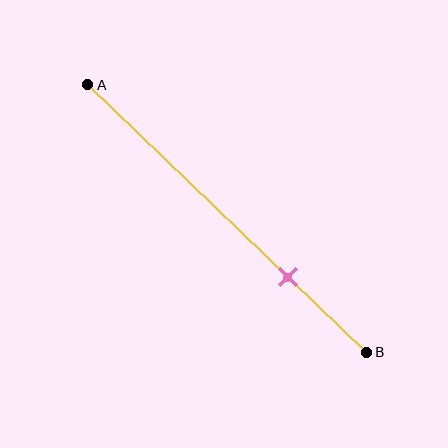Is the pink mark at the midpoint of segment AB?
No, the mark is at about 70% from A, not at the 50% midpoint.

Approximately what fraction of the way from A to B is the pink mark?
The pink mark is approximately 70% of the way from A to B.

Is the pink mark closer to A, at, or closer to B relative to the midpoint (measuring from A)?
The pink mark is closer to point B than the midpoint of segment AB.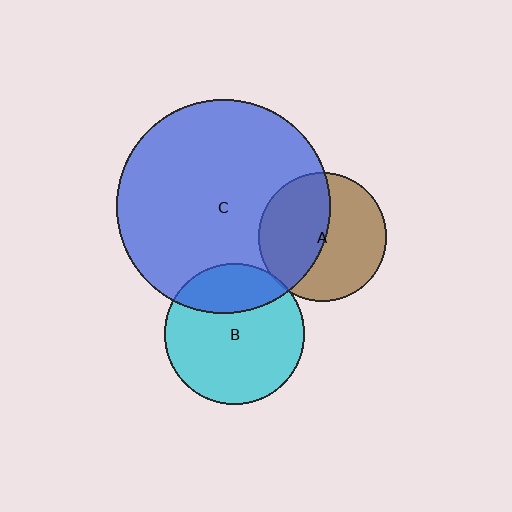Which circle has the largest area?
Circle C (blue).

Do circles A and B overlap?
Yes.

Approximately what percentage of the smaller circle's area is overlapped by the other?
Approximately 5%.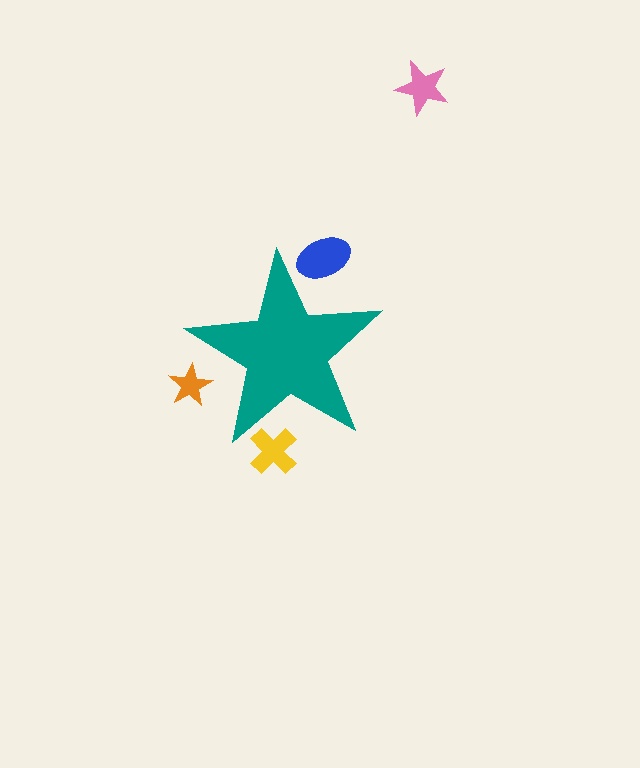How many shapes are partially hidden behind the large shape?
3 shapes are partially hidden.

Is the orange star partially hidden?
Yes, the orange star is partially hidden behind the teal star.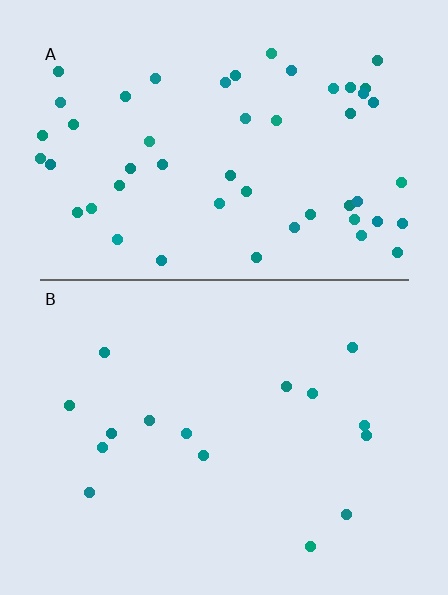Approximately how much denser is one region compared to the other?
Approximately 3.3× — region A over region B.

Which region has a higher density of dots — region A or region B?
A (the top).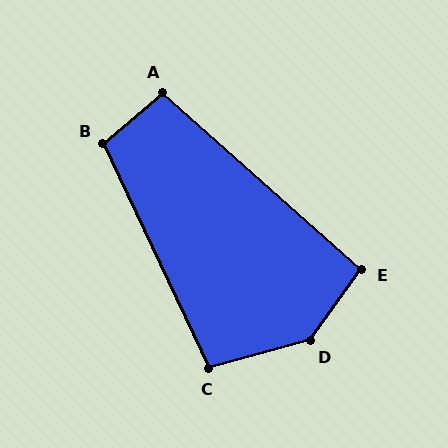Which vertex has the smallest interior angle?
E, at approximately 96 degrees.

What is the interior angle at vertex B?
Approximately 106 degrees (obtuse).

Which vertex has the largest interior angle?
D, at approximately 141 degrees.